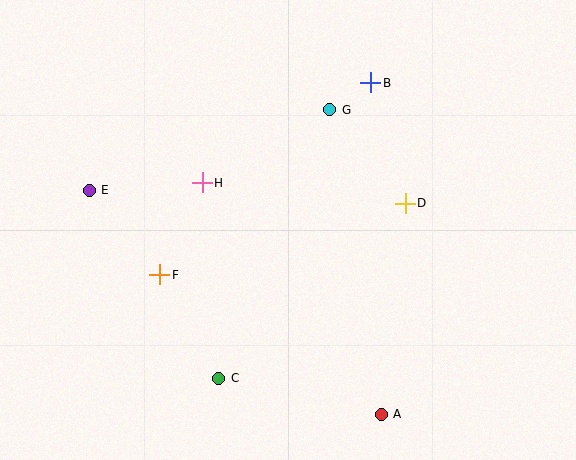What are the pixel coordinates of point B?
Point B is at (371, 83).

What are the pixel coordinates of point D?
Point D is at (405, 203).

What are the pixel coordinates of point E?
Point E is at (89, 190).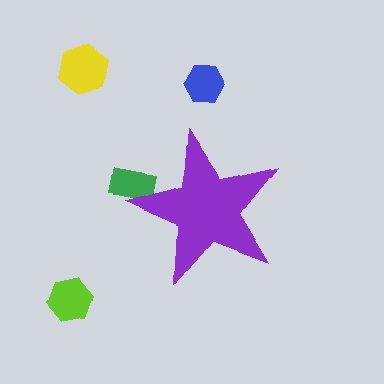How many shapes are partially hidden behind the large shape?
1 shape is partially hidden.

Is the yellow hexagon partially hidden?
No, the yellow hexagon is fully visible.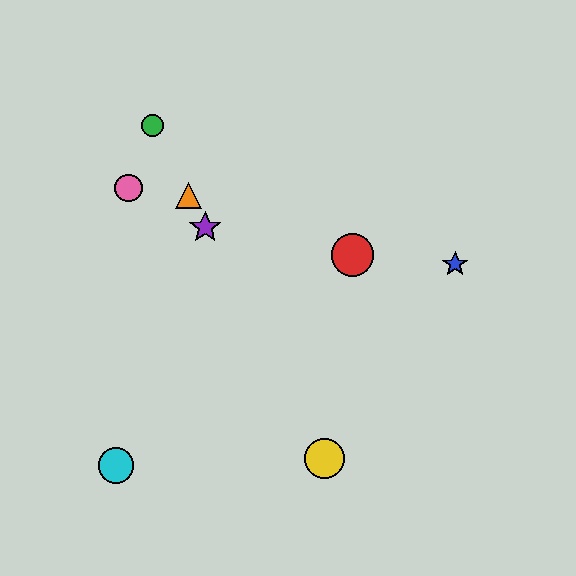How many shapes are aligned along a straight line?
4 shapes (the green circle, the yellow circle, the purple star, the orange triangle) are aligned along a straight line.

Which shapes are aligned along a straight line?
The green circle, the yellow circle, the purple star, the orange triangle are aligned along a straight line.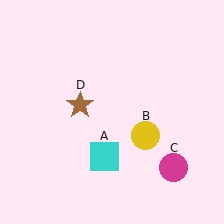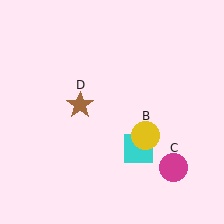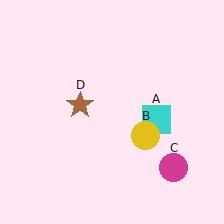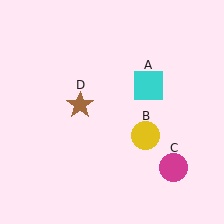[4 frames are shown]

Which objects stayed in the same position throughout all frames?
Yellow circle (object B) and magenta circle (object C) and brown star (object D) remained stationary.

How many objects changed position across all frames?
1 object changed position: cyan square (object A).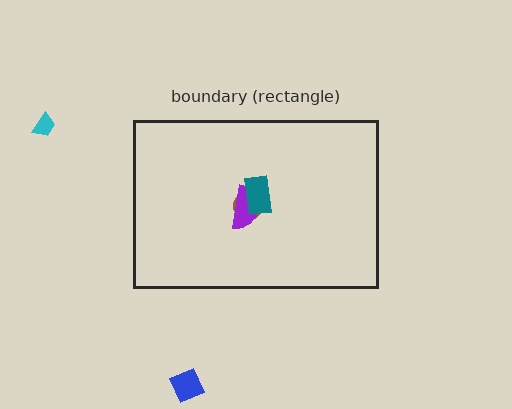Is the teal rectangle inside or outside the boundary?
Inside.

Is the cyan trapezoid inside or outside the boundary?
Outside.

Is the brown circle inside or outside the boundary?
Inside.